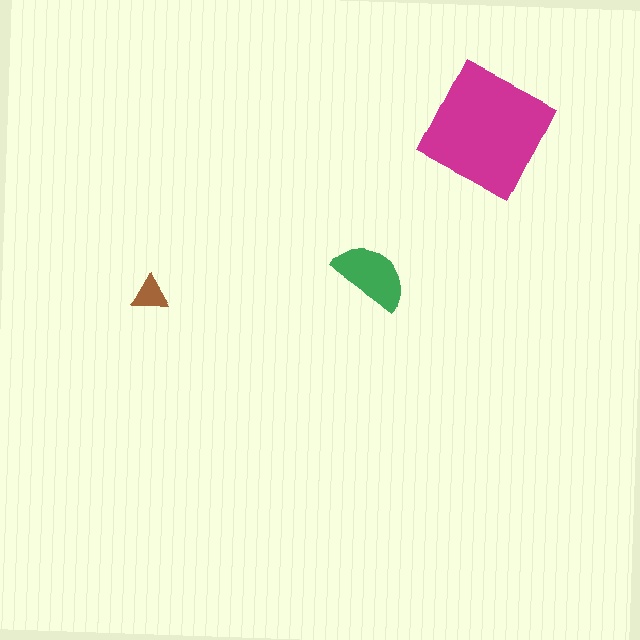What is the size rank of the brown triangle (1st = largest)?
3rd.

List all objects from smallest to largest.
The brown triangle, the green semicircle, the magenta square.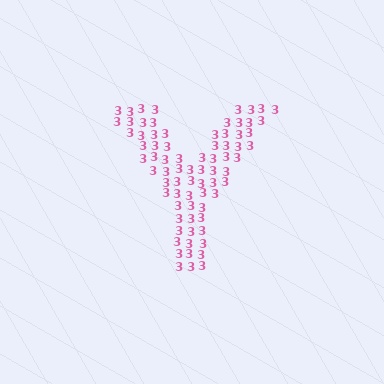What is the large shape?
The large shape is the letter Y.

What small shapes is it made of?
It is made of small digit 3's.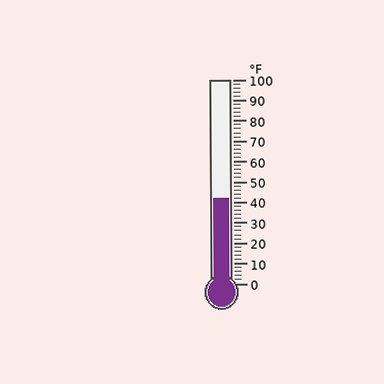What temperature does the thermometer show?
The thermometer shows approximately 42°F.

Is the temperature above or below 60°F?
The temperature is below 60°F.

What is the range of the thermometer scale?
The thermometer scale ranges from 0°F to 100°F.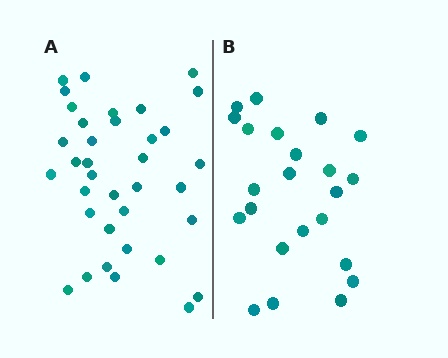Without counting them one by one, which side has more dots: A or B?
Region A (the left region) has more dots.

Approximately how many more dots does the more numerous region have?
Region A has approximately 15 more dots than region B.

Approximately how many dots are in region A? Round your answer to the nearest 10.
About 40 dots. (The exact count is 36, which rounds to 40.)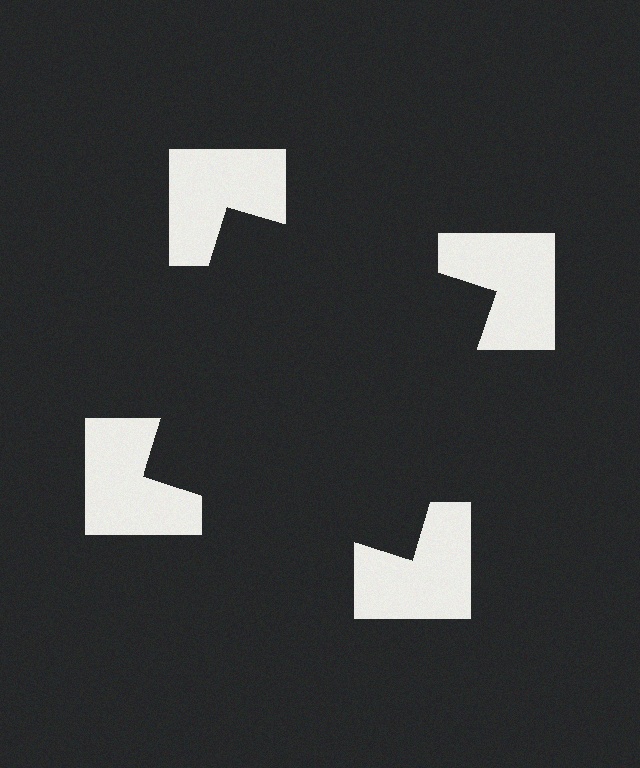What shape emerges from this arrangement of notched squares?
An illusory square — its edges are inferred from the aligned wedge cuts in the notched squares, not physically drawn.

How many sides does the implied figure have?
4 sides.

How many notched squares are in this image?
There are 4 — one at each vertex of the illusory square.